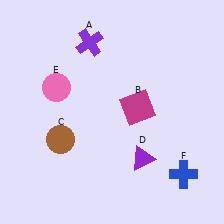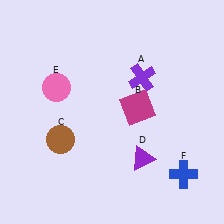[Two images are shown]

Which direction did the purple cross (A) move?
The purple cross (A) moved right.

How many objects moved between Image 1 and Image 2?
1 object moved between the two images.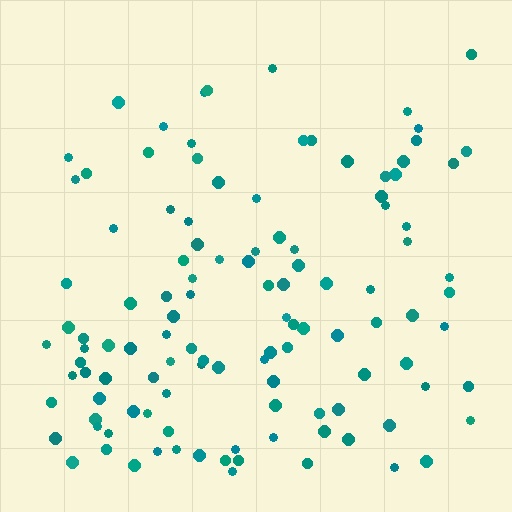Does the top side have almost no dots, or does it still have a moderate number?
Still a moderate number, just noticeably fewer than the bottom.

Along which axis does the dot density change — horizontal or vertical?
Vertical.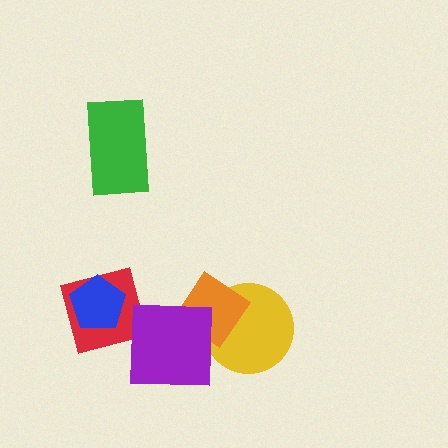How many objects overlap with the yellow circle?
1 object overlaps with the yellow circle.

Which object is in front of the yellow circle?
The orange diamond is in front of the yellow circle.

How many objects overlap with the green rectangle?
0 objects overlap with the green rectangle.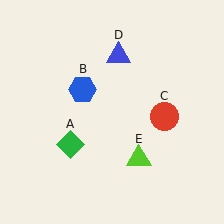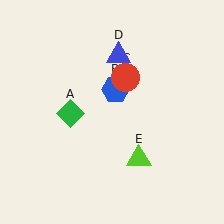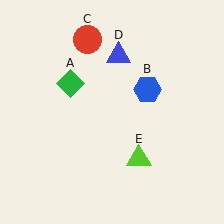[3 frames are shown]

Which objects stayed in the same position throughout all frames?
Blue triangle (object D) and lime triangle (object E) remained stationary.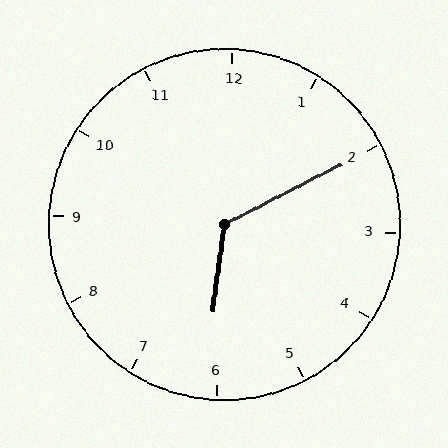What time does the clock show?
6:10.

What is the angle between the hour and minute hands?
Approximately 125 degrees.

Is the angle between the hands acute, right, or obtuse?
It is obtuse.